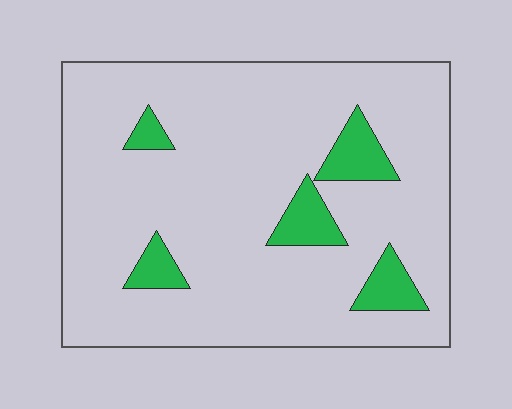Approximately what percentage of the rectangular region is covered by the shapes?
Approximately 10%.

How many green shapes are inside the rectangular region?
5.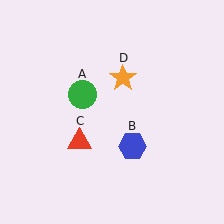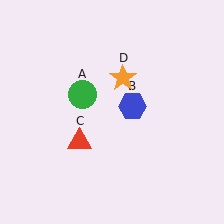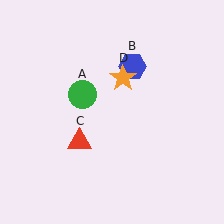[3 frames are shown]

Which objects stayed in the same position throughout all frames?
Green circle (object A) and red triangle (object C) and orange star (object D) remained stationary.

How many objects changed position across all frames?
1 object changed position: blue hexagon (object B).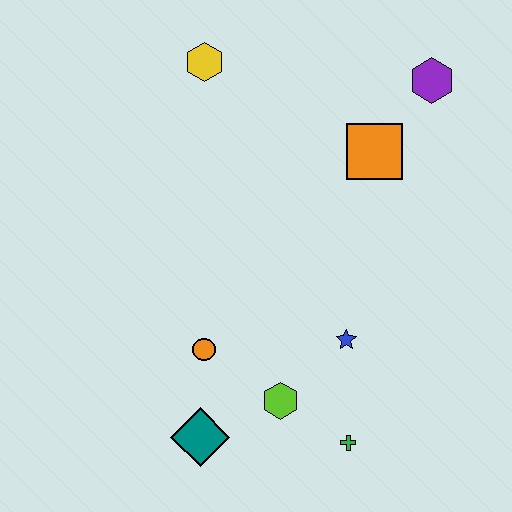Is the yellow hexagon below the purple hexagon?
No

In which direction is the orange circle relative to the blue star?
The orange circle is to the left of the blue star.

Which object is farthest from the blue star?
The yellow hexagon is farthest from the blue star.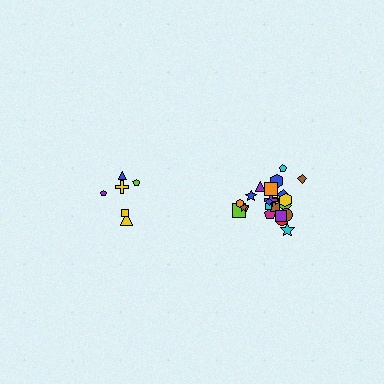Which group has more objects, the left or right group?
The right group.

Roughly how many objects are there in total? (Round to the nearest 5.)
Roughly 30 objects in total.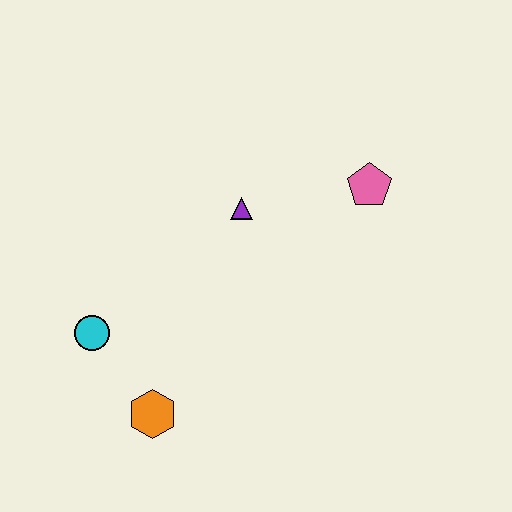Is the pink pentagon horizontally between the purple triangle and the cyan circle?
No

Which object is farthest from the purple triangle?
The orange hexagon is farthest from the purple triangle.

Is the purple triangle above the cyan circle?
Yes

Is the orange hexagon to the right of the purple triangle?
No